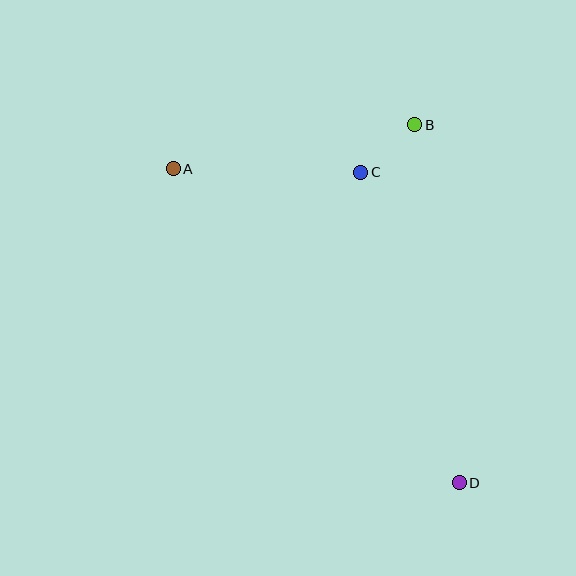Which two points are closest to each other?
Points B and C are closest to each other.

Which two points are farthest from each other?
Points A and D are farthest from each other.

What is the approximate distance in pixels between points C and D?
The distance between C and D is approximately 326 pixels.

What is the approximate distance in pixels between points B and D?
The distance between B and D is approximately 361 pixels.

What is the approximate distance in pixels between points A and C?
The distance between A and C is approximately 187 pixels.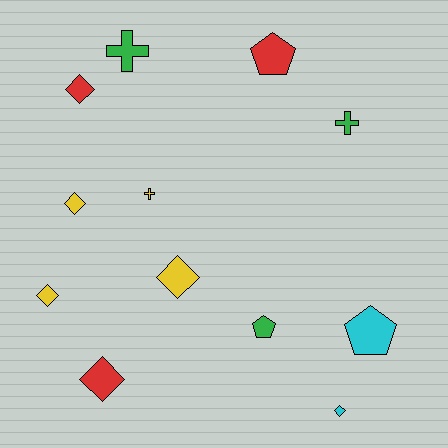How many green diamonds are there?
There are no green diamonds.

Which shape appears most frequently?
Diamond, with 6 objects.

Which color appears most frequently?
Yellow, with 4 objects.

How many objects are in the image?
There are 12 objects.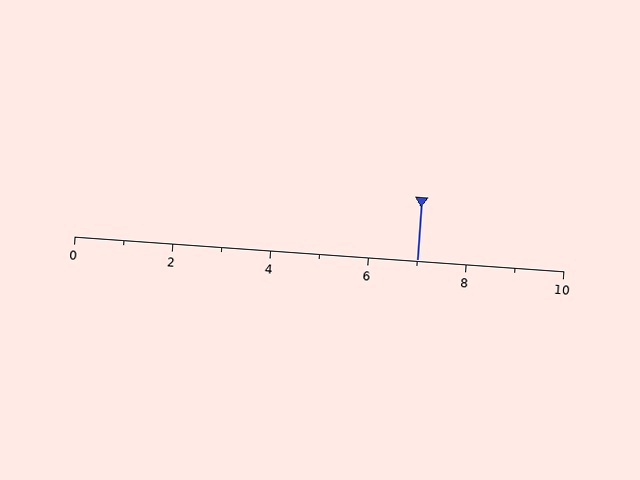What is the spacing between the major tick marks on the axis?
The major ticks are spaced 2 apart.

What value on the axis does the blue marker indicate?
The marker indicates approximately 7.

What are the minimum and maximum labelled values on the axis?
The axis runs from 0 to 10.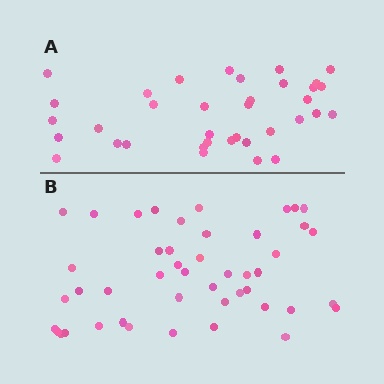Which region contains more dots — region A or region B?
Region B (the bottom region) has more dots.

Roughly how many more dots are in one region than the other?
Region B has roughly 10 or so more dots than region A.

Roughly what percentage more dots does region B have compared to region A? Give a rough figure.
About 30% more.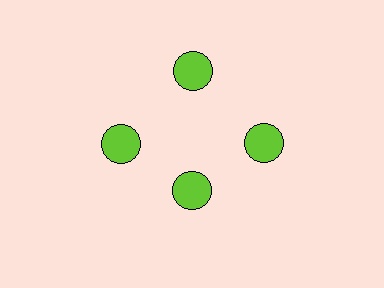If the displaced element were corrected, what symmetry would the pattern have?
It would have 4-fold rotational symmetry — the pattern would map onto itself every 90 degrees.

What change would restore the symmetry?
The symmetry would be restored by moving it outward, back onto the ring so that all 4 circles sit at equal angles and equal distance from the center.